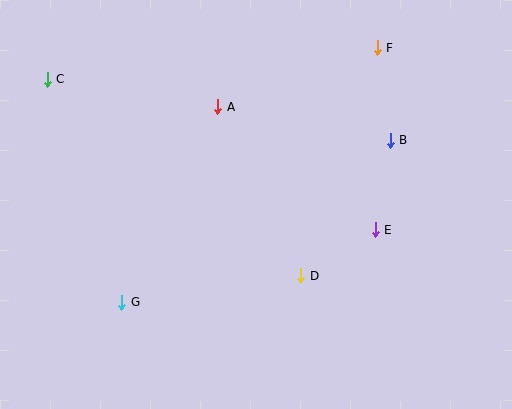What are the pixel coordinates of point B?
Point B is at (390, 140).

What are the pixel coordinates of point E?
Point E is at (375, 230).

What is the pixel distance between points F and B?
The distance between F and B is 93 pixels.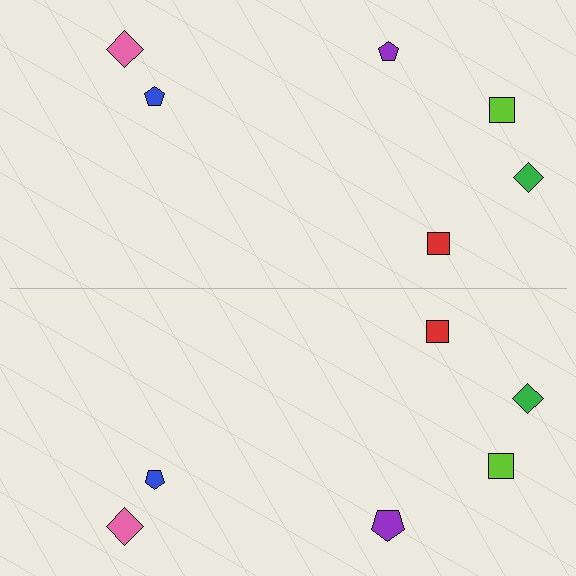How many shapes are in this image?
There are 12 shapes in this image.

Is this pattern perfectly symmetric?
No, the pattern is not perfectly symmetric. The purple pentagon on the bottom side has a different size than its mirror counterpart.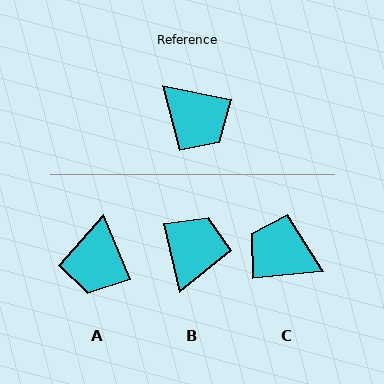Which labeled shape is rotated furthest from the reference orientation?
C, about 163 degrees away.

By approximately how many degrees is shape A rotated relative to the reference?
Approximately 56 degrees clockwise.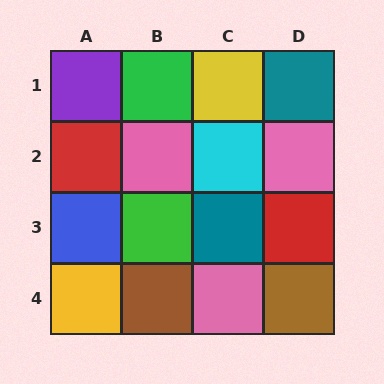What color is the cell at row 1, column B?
Green.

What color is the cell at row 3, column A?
Blue.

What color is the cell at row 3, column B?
Green.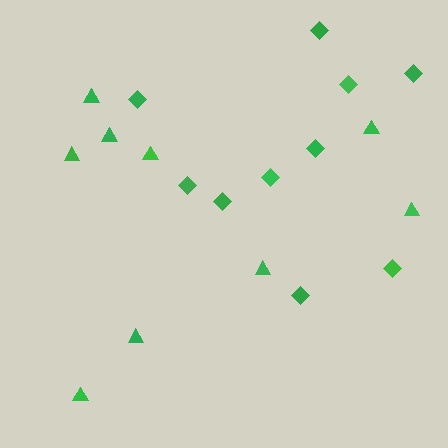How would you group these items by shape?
There are 2 groups: one group of diamonds (10) and one group of triangles (9).